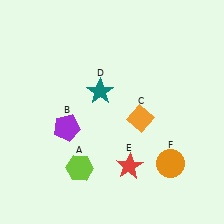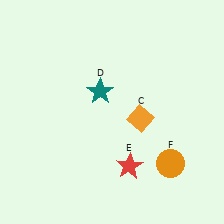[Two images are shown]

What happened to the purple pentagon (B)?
The purple pentagon (B) was removed in Image 2. It was in the bottom-left area of Image 1.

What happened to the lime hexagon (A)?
The lime hexagon (A) was removed in Image 2. It was in the bottom-left area of Image 1.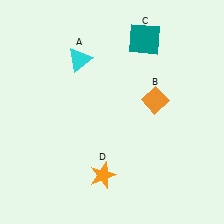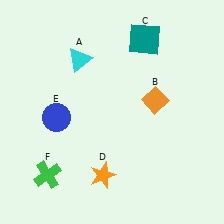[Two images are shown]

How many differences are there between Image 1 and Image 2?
There are 2 differences between the two images.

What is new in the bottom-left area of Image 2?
A green cross (F) was added in the bottom-left area of Image 2.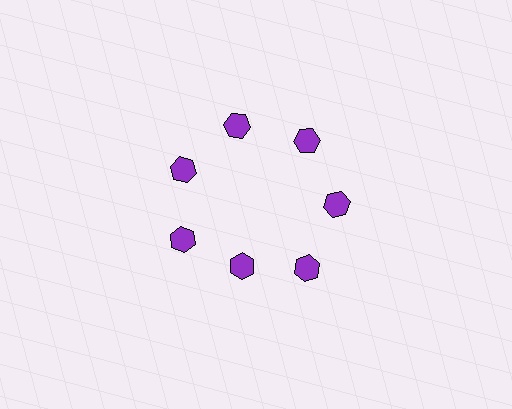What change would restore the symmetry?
The symmetry would be restored by moving it outward, back onto the ring so that all 7 hexagons sit at equal angles and equal distance from the center.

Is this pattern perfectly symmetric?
No. The 7 purple hexagons are arranged in a ring, but one element near the 6 o'clock position is pulled inward toward the center, breaking the 7-fold rotational symmetry.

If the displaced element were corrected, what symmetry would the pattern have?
It would have 7-fold rotational symmetry — the pattern would map onto itself every 51 degrees.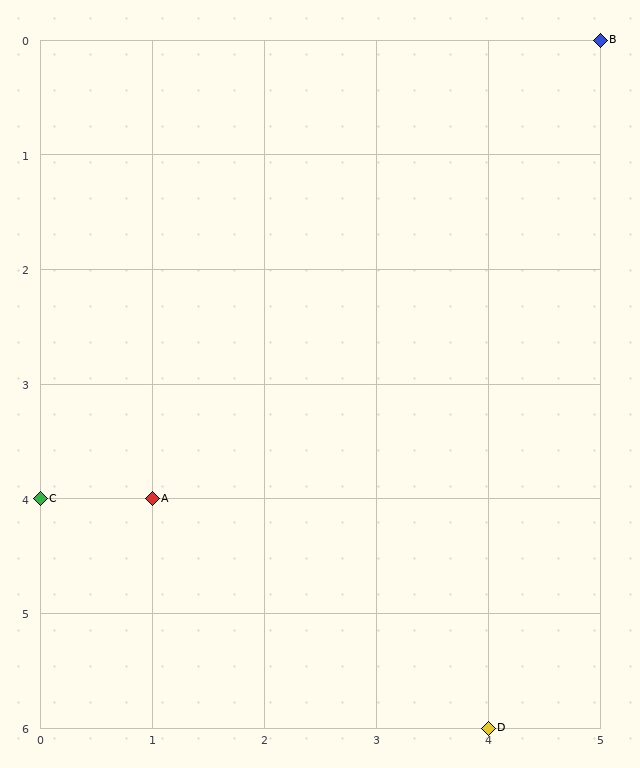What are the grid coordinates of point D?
Point D is at grid coordinates (4, 6).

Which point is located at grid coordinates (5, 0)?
Point B is at (5, 0).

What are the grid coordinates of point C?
Point C is at grid coordinates (0, 4).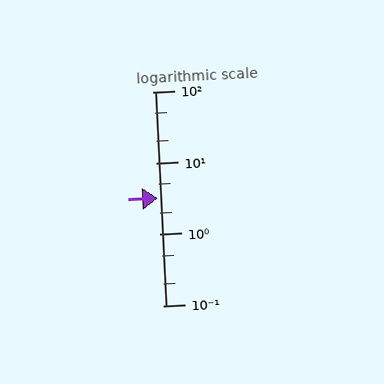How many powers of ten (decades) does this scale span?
The scale spans 3 decades, from 0.1 to 100.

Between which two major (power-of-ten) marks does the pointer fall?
The pointer is between 1 and 10.